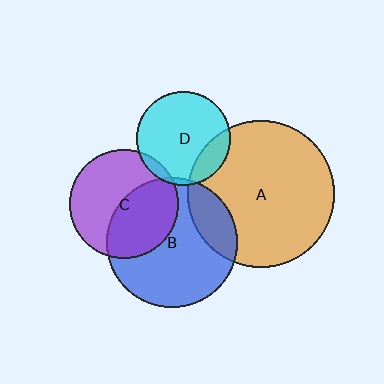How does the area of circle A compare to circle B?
Approximately 1.3 times.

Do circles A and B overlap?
Yes.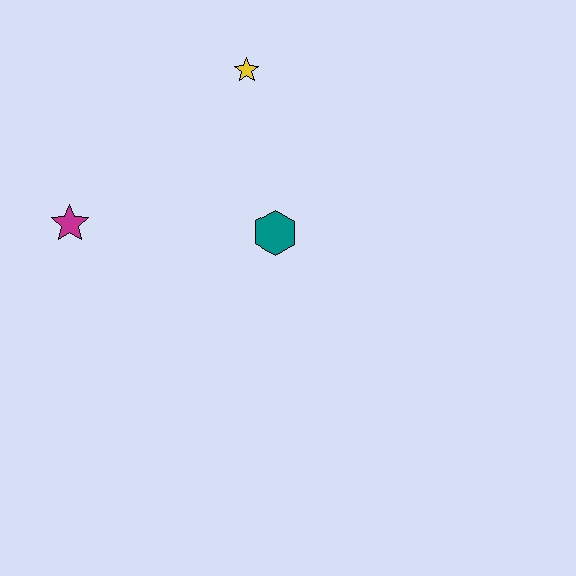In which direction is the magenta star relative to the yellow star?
The magenta star is to the left of the yellow star.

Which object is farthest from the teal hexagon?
The magenta star is farthest from the teal hexagon.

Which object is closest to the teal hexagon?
The yellow star is closest to the teal hexagon.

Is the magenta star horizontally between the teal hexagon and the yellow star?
No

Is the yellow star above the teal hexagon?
Yes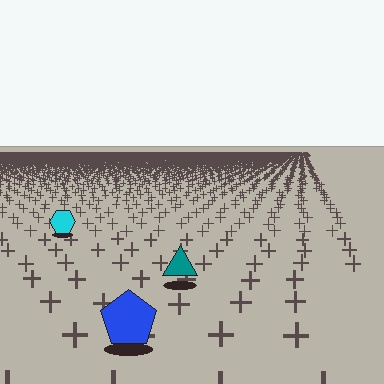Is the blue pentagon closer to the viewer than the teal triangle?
Yes. The blue pentagon is closer — you can tell from the texture gradient: the ground texture is coarser near it.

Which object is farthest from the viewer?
The cyan hexagon is farthest from the viewer. It appears smaller and the ground texture around it is denser.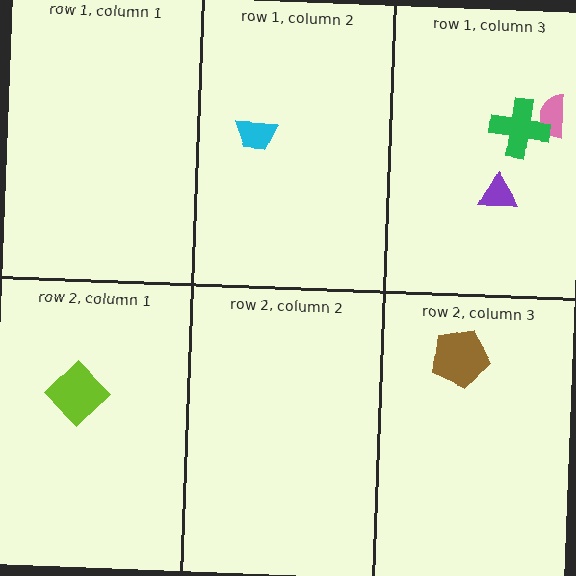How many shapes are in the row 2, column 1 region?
1.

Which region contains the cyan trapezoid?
The row 1, column 2 region.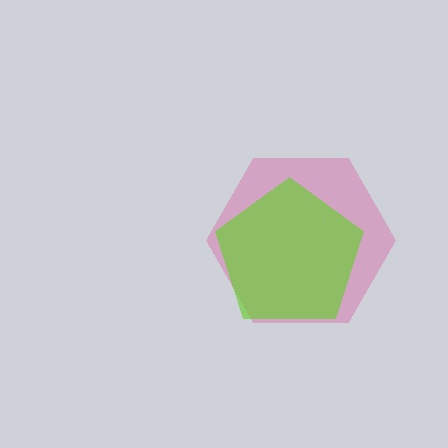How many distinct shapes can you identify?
There are 2 distinct shapes: a pink hexagon, a lime pentagon.